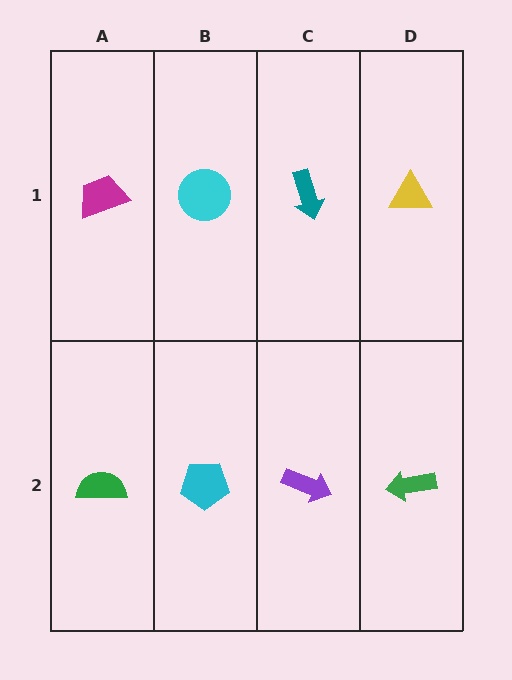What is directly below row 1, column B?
A cyan pentagon.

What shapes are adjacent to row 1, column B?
A cyan pentagon (row 2, column B), a magenta trapezoid (row 1, column A), a teal arrow (row 1, column C).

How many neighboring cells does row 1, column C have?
3.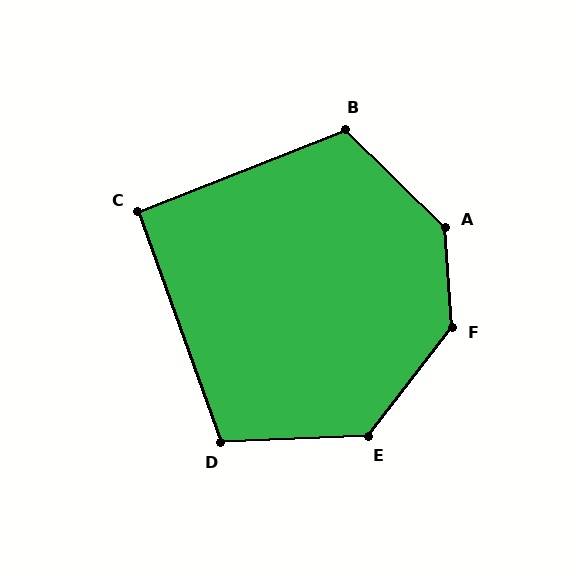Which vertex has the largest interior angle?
F, at approximately 139 degrees.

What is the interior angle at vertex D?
Approximately 107 degrees (obtuse).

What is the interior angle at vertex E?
Approximately 130 degrees (obtuse).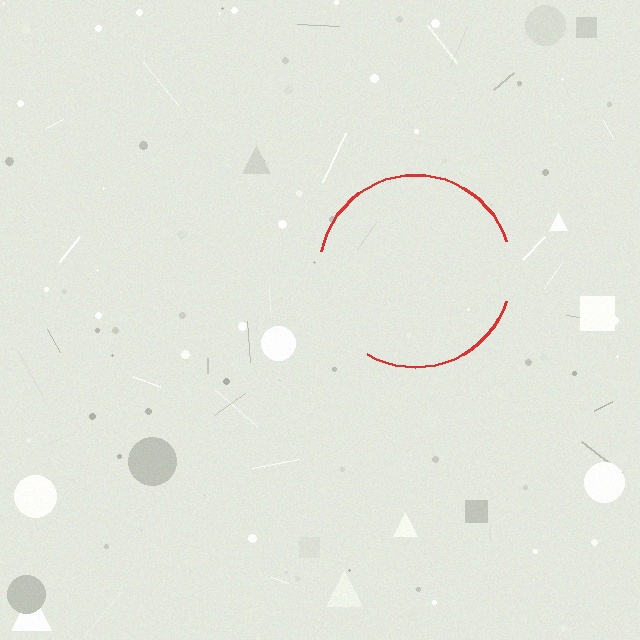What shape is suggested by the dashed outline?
The dashed outline suggests a circle.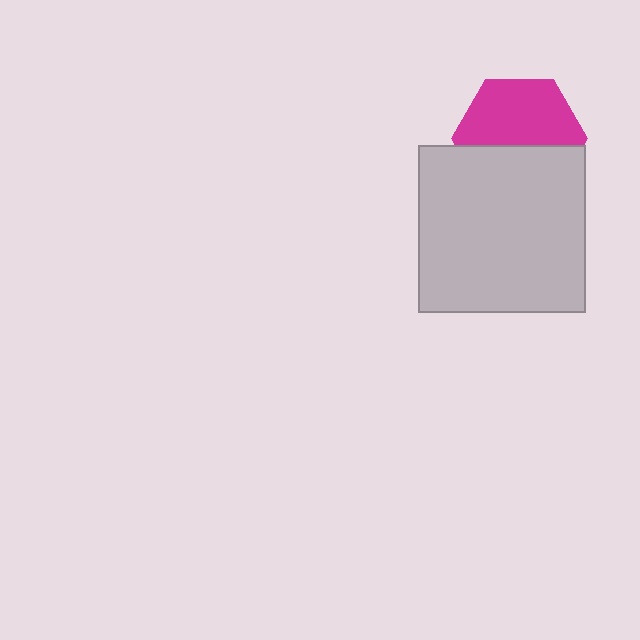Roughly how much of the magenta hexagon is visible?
About half of it is visible (roughly 58%).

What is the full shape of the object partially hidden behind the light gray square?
The partially hidden object is a magenta hexagon.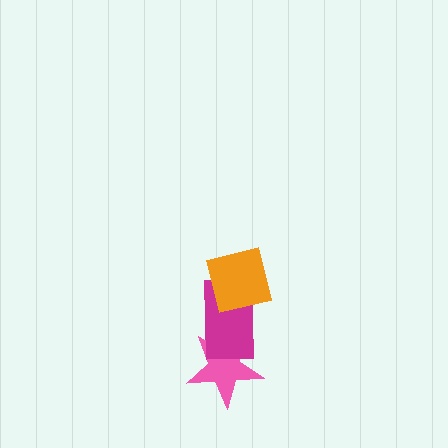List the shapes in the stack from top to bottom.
From top to bottom: the orange square, the magenta rectangle, the pink star.